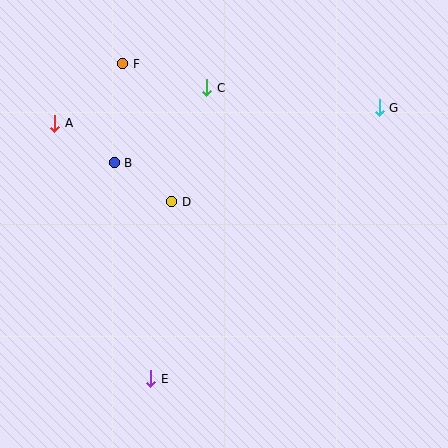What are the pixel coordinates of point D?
Point D is at (171, 202).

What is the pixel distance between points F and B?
The distance between F and B is 99 pixels.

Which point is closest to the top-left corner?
Point A is closest to the top-left corner.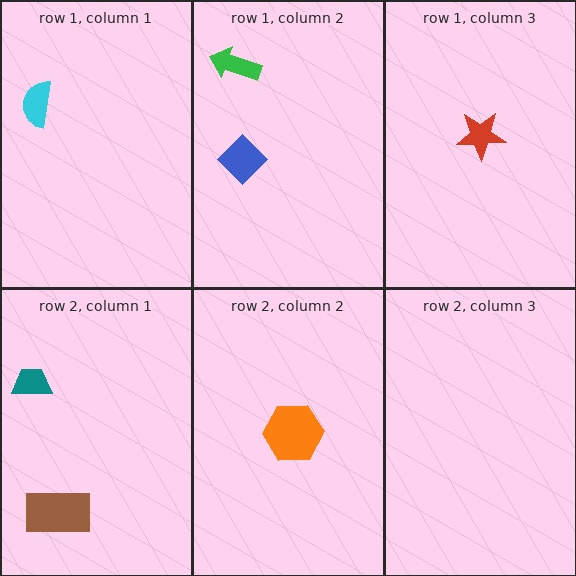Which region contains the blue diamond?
The row 1, column 2 region.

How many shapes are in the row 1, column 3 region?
1.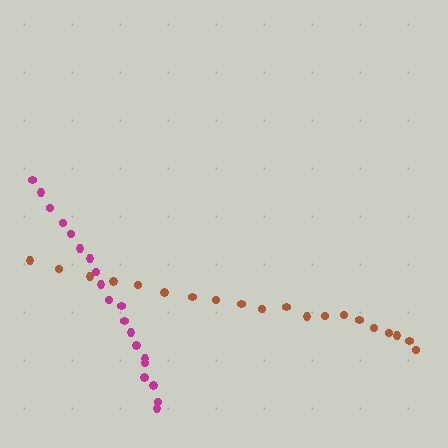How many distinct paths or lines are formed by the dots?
There are 2 distinct paths.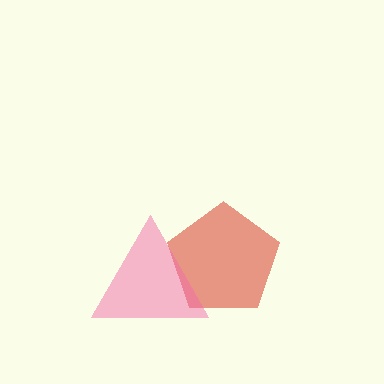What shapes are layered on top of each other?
The layered shapes are: a red pentagon, a pink triangle.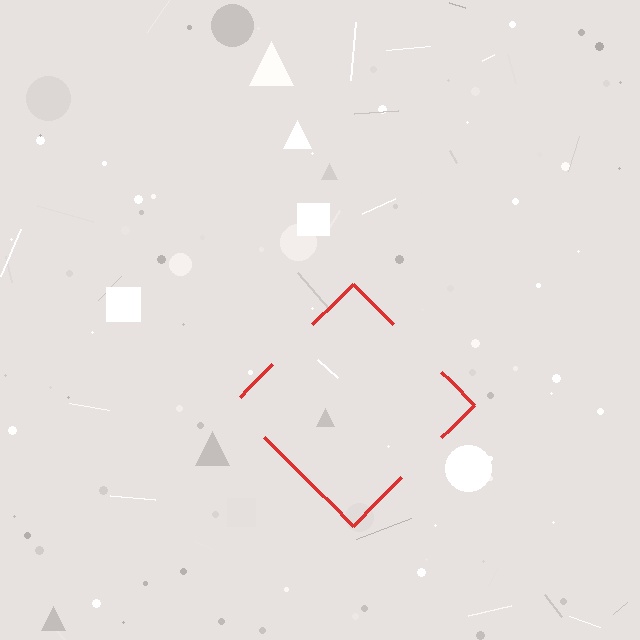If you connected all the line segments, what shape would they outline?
They would outline a diamond.